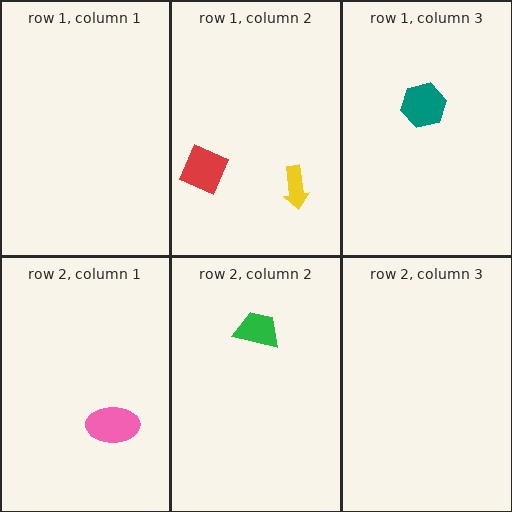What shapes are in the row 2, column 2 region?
The green trapezoid.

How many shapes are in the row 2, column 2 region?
1.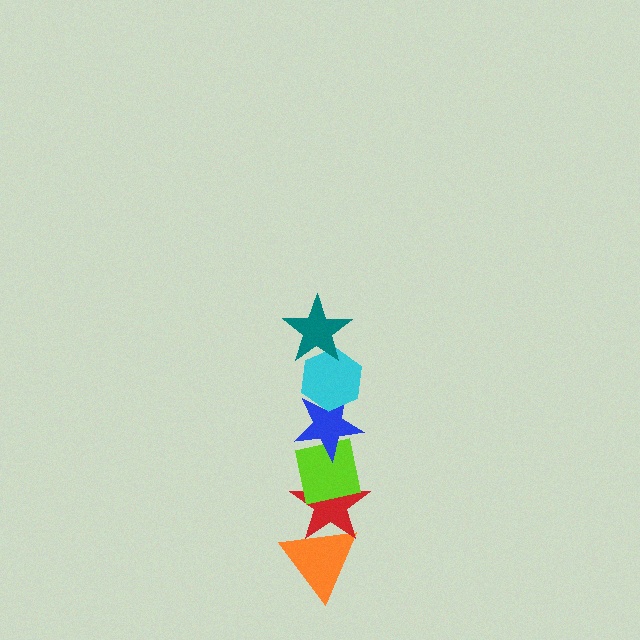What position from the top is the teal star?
The teal star is 1st from the top.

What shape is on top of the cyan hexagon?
The teal star is on top of the cyan hexagon.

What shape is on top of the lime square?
The blue star is on top of the lime square.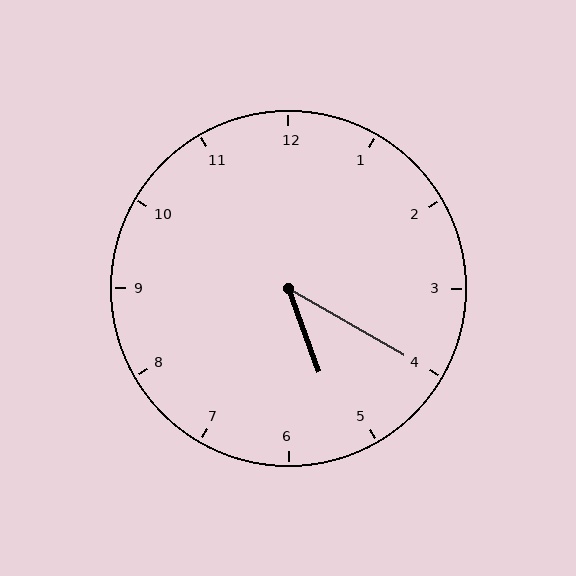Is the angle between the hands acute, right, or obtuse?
It is acute.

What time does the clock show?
5:20.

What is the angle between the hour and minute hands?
Approximately 40 degrees.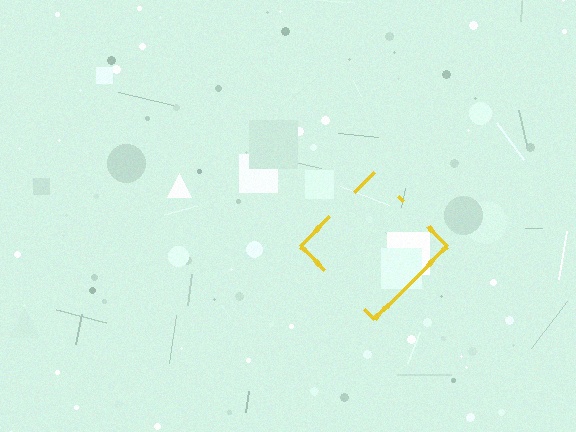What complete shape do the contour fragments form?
The contour fragments form a diamond.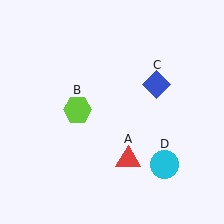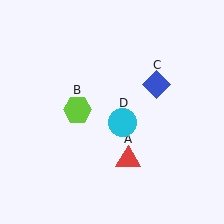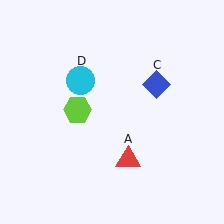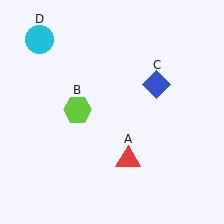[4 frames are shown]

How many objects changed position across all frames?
1 object changed position: cyan circle (object D).